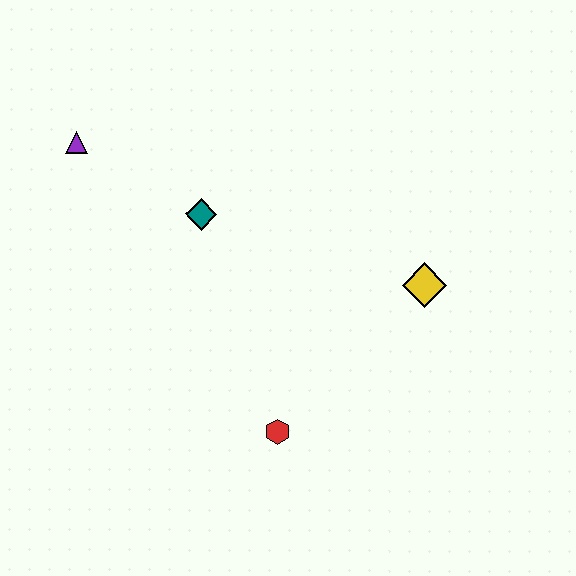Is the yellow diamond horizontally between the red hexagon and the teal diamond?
No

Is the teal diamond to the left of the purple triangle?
No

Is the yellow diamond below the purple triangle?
Yes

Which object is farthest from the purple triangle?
The yellow diamond is farthest from the purple triangle.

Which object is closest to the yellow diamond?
The red hexagon is closest to the yellow diamond.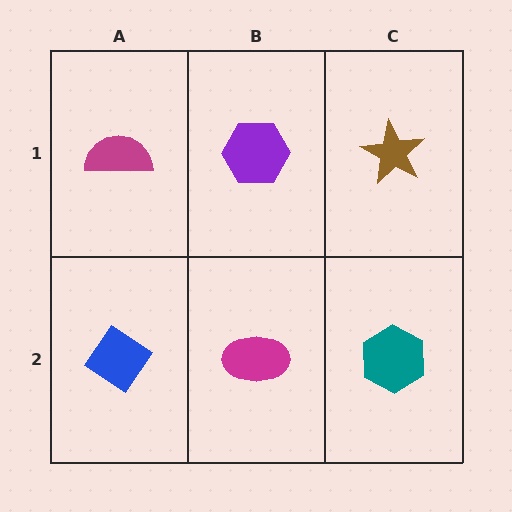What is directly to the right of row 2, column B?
A teal hexagon.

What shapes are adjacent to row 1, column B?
A magenta ellipse (row 2, column B), a magenta semicircle (row 1, column A), a brown star (row 1, column C).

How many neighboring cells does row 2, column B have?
3.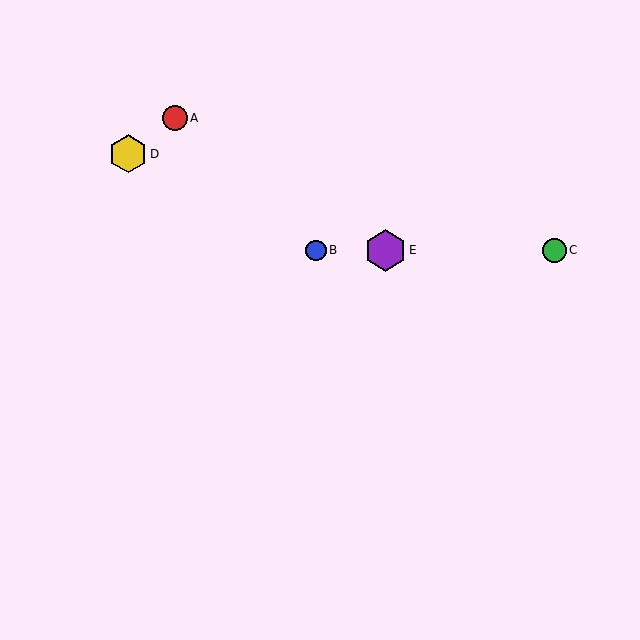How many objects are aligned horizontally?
3 objects (B, C, E) are aligned horizontally.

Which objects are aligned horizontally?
Objects B, C, E are aligned horizontally.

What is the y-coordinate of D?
Object D is at y≈154.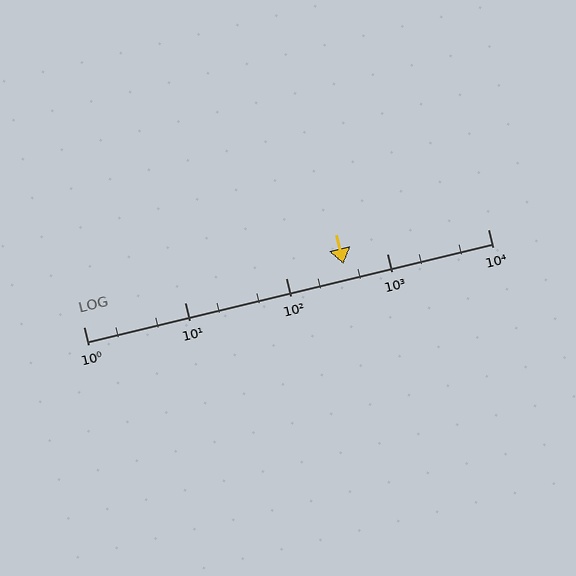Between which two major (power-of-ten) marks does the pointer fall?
The pointer is between 100 and 1000.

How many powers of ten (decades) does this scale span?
The scale spans 4 decades, from 1 to 10000.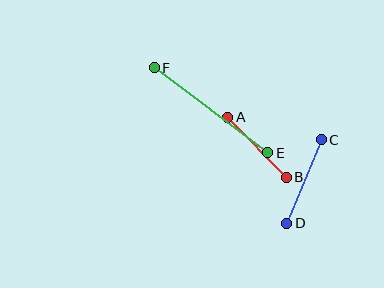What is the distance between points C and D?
The distance is approximately 91 pixels.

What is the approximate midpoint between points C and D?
The midpoint is at approximately (304, 181) pixels.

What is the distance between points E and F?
The distance is approximately 142 pixels.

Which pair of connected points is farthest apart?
Points E and F are farthest apart.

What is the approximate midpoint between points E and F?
The midpoint is at approximately (211, 110) pixels.